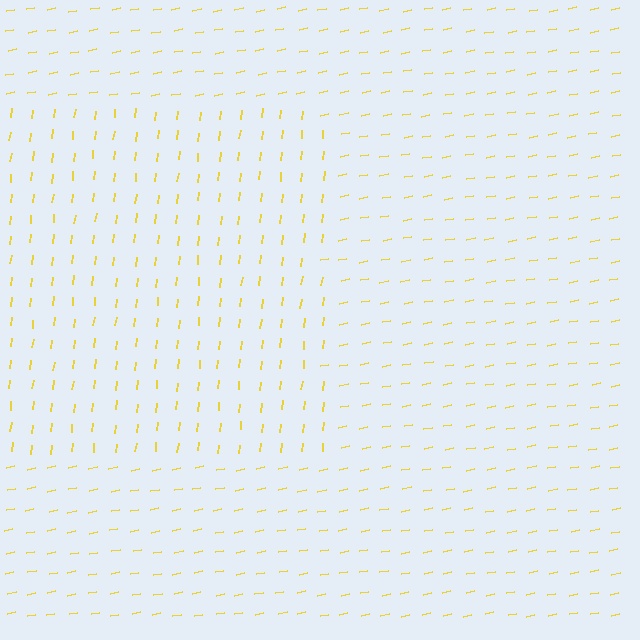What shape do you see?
I see a rectangle.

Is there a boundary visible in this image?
Yes, there is a texture boundary formed by a change in line orientation.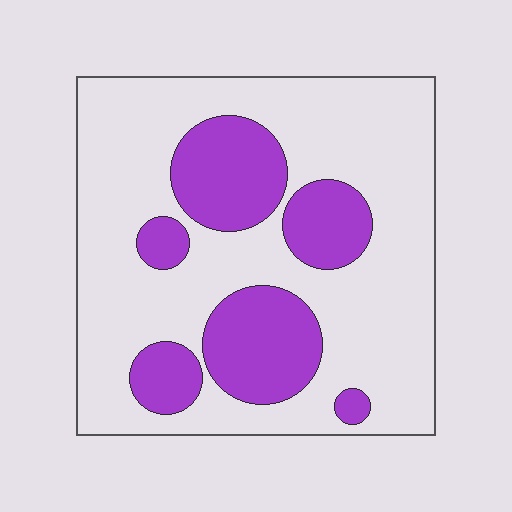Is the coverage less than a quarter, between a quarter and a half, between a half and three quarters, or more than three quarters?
Between a quarter and a half.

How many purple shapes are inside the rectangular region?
6.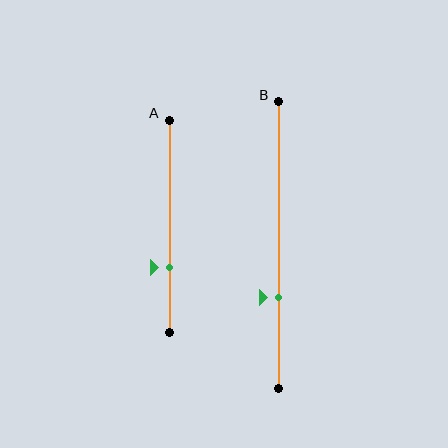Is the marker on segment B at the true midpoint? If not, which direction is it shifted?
No, the marker on segment B is shifted downward by about 18% of the segment length.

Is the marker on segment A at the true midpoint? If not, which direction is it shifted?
No, the marker on segment A is shifted downward by about 19% of the segment length.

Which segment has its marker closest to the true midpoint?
Segment B has its marker closest to the true midpoint.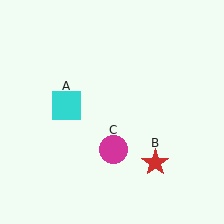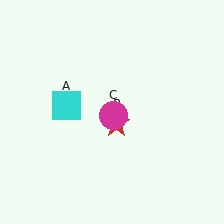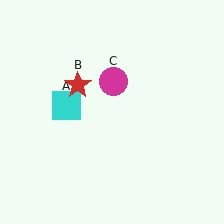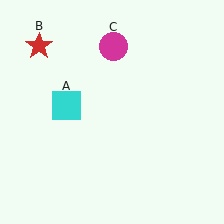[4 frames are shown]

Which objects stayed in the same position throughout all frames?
Cyan square (object A) remained stationary.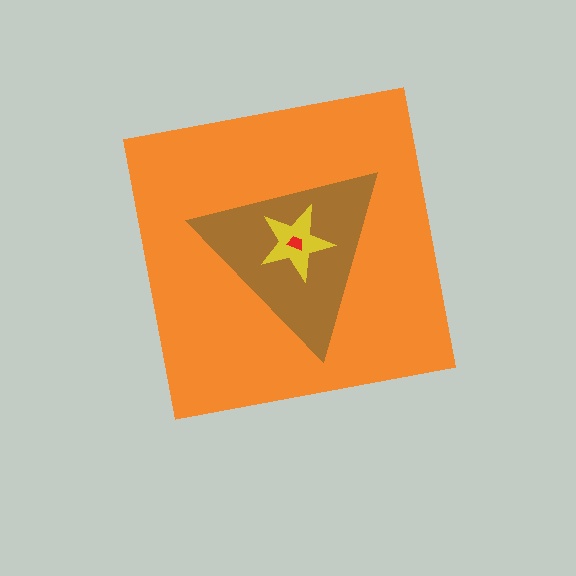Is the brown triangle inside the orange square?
Yes.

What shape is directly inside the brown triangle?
The yellow star.